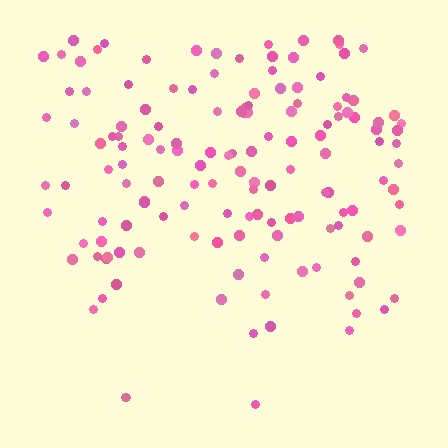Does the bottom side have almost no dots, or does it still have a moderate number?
Still a moderate number, just noticeably fewer than the top.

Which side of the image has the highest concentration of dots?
The top.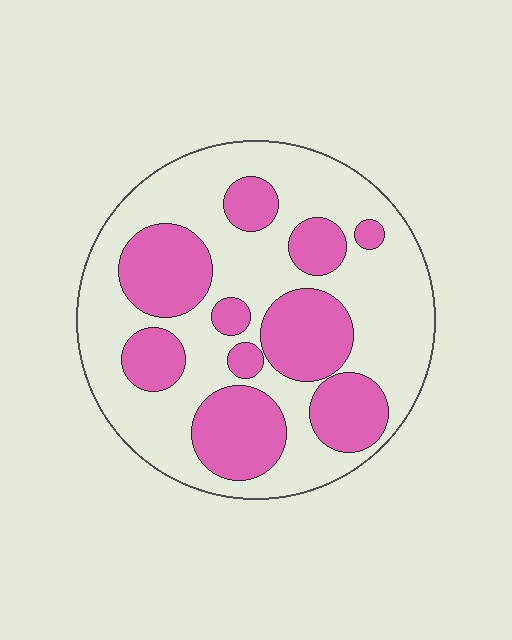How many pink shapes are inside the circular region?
10.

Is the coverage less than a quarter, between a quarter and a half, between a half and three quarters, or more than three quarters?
Between a quarter and a half.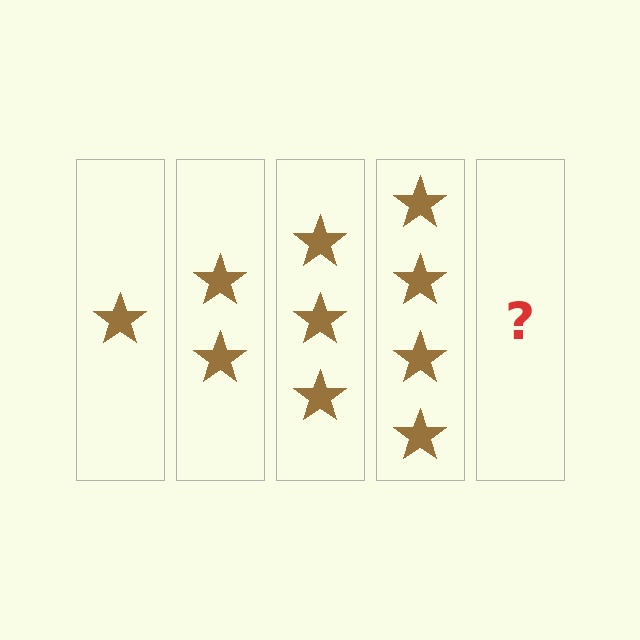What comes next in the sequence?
The next element should be 5 stars.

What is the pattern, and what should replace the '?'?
The pattern is that each step adds one more star. The '?' should be 5 stars.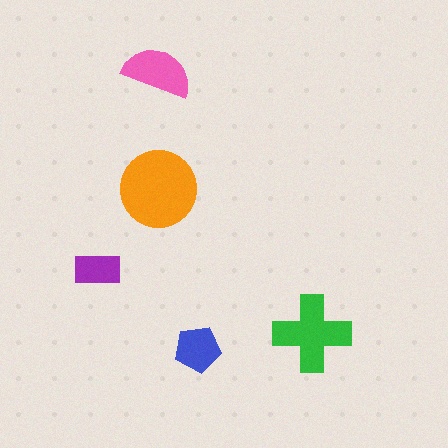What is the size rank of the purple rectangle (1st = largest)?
5th.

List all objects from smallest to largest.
The purple rectangle, the blue pentagon, the pink semicircle, the green cross, the orange circle.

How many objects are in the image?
There are 5 objects in the image.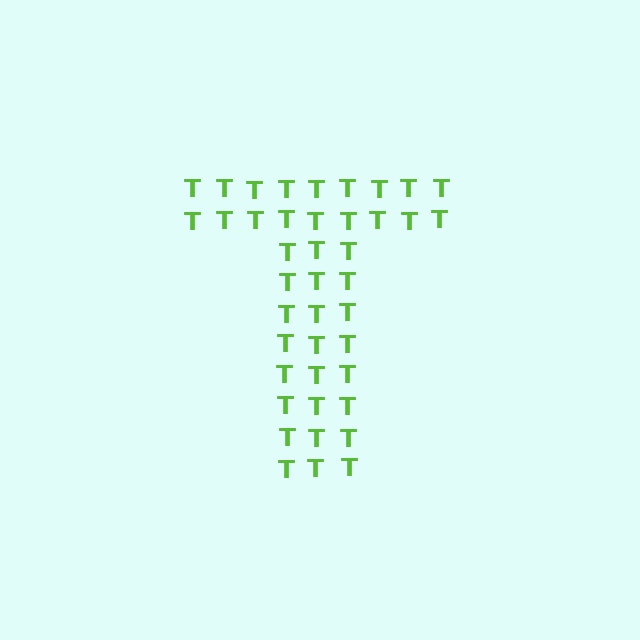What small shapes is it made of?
It is made of small letter T's.